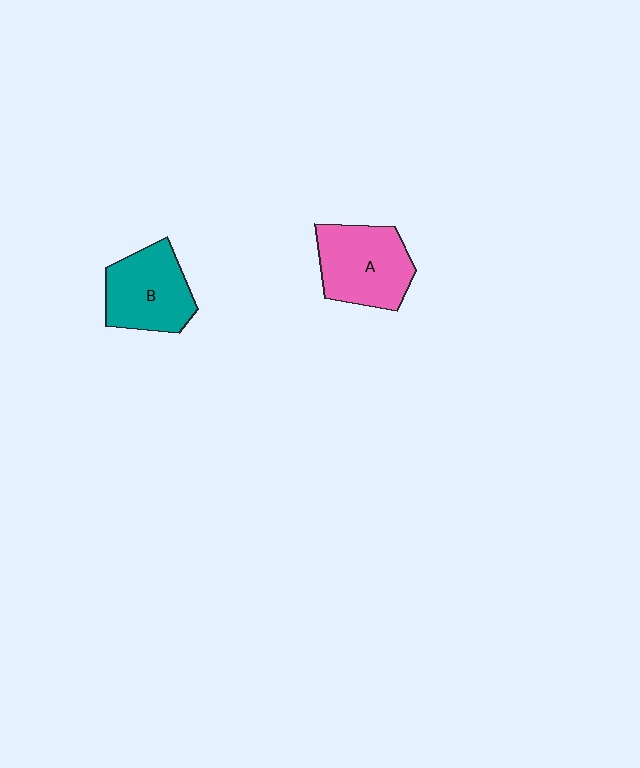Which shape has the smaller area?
Shape B (teal).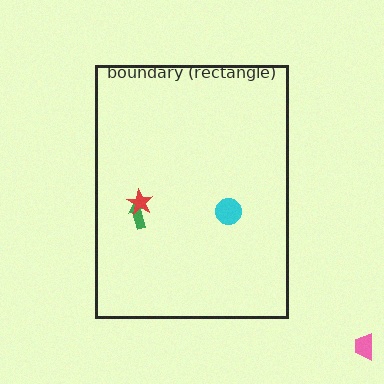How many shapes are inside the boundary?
3 inside, 1 outside.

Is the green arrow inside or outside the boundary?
Inside.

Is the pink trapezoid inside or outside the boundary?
Outside.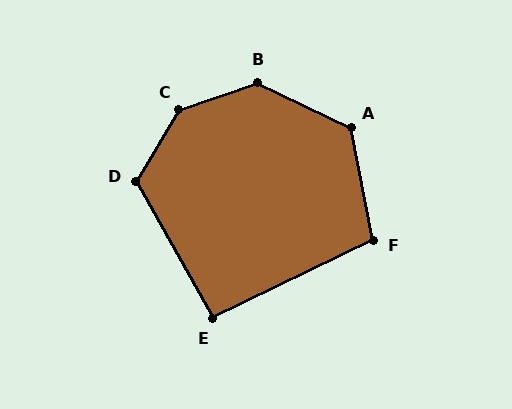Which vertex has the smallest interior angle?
E, at approximately 93 degrees.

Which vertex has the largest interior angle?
C, at approximately 140 degrees.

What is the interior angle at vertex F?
Approximately 105 degrees (obtuse).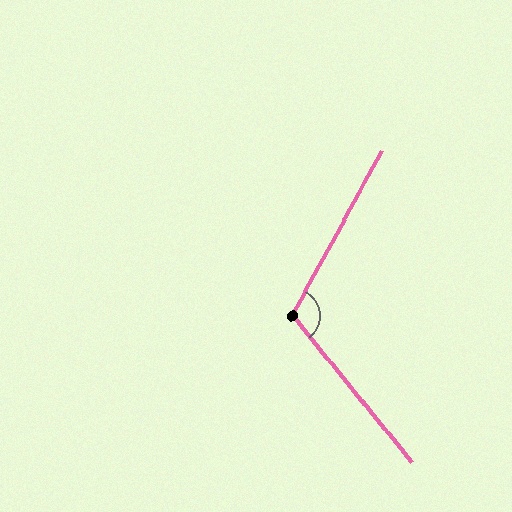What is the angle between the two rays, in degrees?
Approximately 113 degrees.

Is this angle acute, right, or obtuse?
It is obtuse.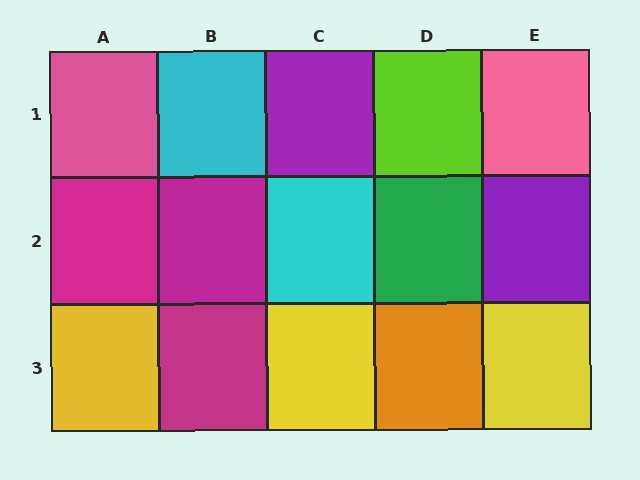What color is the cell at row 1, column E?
Pink.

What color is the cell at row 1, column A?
Pink.